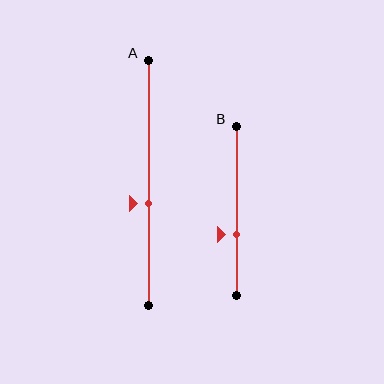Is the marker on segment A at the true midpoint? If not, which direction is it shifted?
No, the marker on segment A is shifted downward by about 8% of the segment length.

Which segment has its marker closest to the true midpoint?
Segment A has its marker closest to the true midpoint.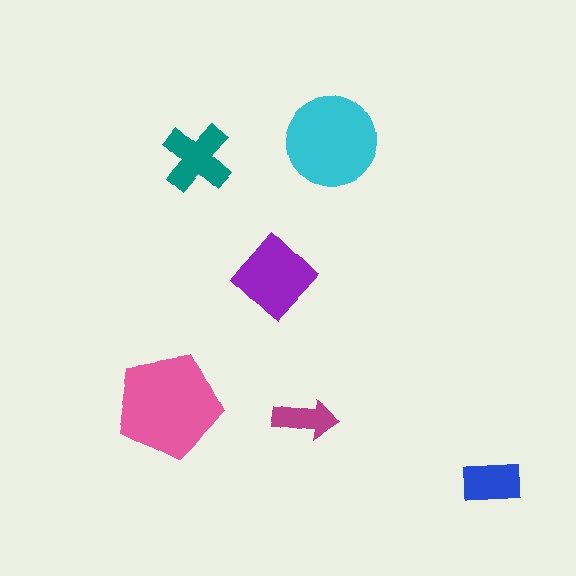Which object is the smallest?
The magenta arrow.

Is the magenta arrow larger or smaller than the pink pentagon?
Smaller.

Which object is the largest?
The pink pentagon.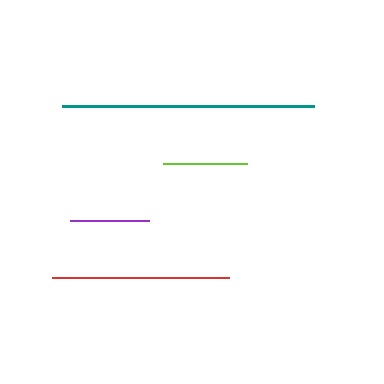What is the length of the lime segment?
The lime segment is approximately 84 pixels long.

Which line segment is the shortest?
The purple line is the shortest at approximately 79 pixels.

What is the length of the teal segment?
The teal segment is approximately 252 pixels long.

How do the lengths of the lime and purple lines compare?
The lime and purple lines are approximately the same length.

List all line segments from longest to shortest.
From longest to shortest: teal, red, lime, purple.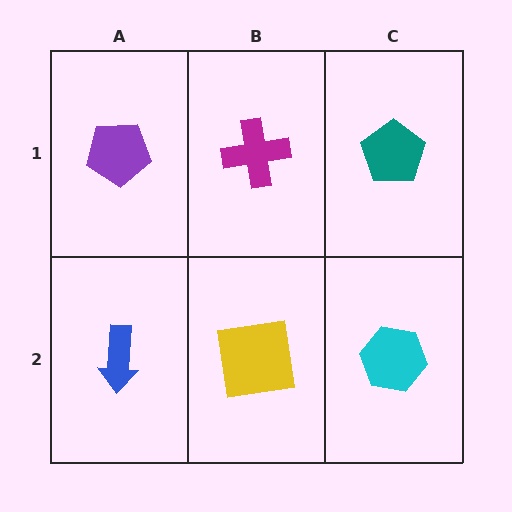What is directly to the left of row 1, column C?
A magenta cross.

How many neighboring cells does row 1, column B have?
3.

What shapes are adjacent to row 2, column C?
A teal pentagon (row 1, column C), a yellow square (row 2, column B).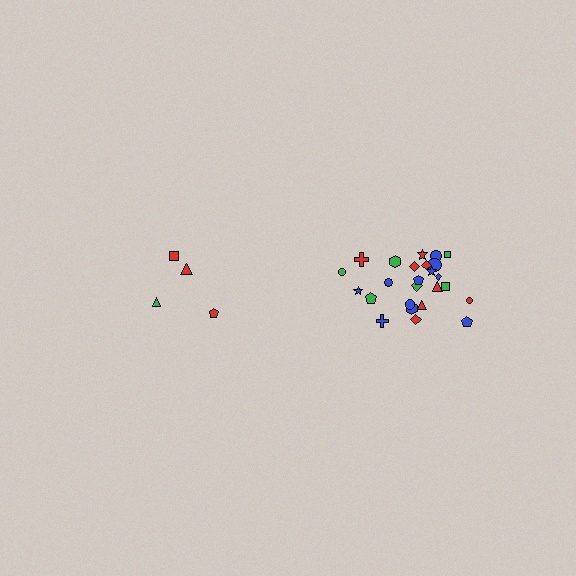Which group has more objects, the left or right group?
The right group.